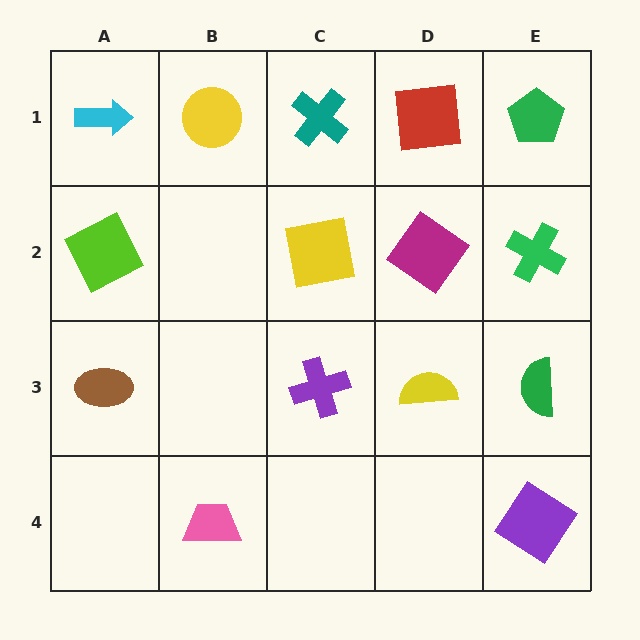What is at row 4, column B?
A pink trapezoid.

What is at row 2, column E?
A green cross.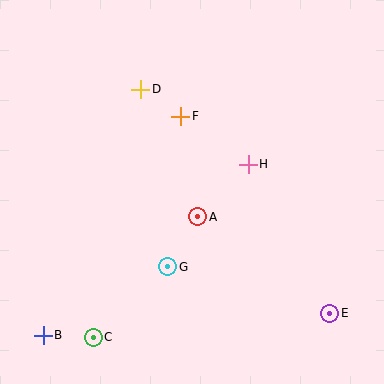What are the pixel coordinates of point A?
Point A is at (198, 217).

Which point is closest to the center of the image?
Point A at (198, 217) is closest to the center.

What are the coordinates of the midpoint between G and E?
The midpoint between G and E is at (249, 290).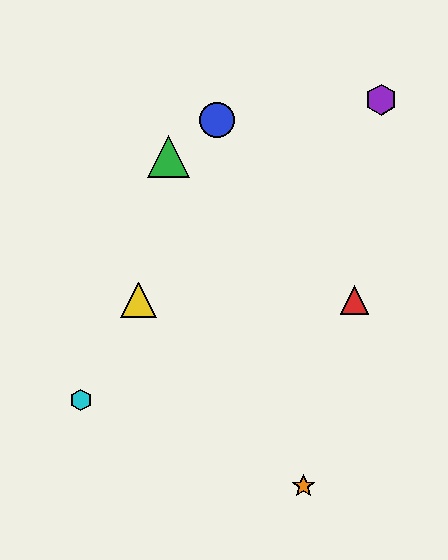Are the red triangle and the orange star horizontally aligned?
No, the red triangle is at y≈300 and the orange star is at y≈486.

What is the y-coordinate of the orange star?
The orange star is at y≈486.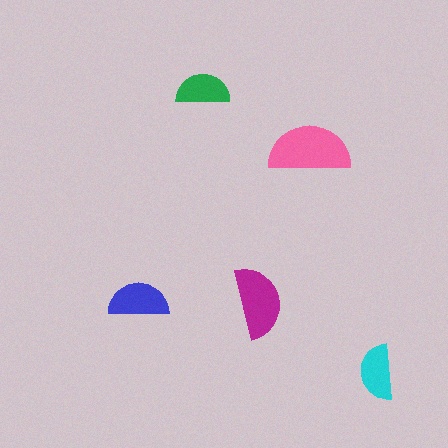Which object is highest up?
The green semicircle is topmost.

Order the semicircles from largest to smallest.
the pink one, the magenta one, the blue one, the cyan one, the green one.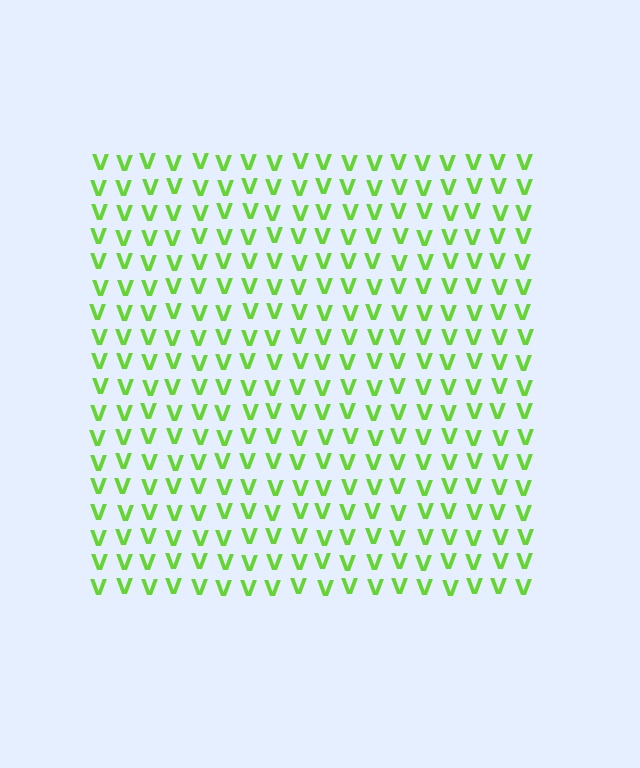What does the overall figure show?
The overall figure shows a square.